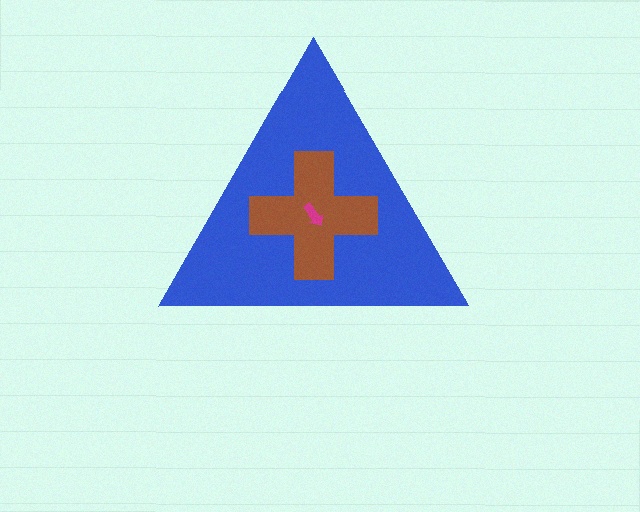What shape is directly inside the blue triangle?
The brown cross.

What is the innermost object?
The magenta arrow.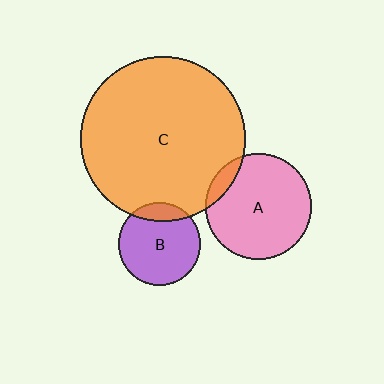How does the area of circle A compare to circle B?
Approximately 1.6 times.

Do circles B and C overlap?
Yes.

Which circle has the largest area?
Circle C (orange).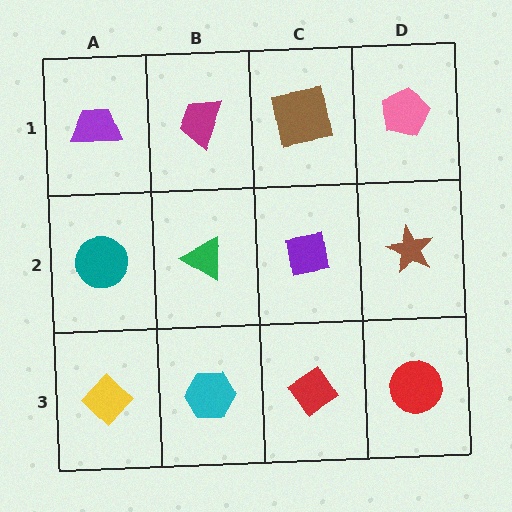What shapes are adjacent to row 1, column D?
A brown star (row 2, column D), a brown square (row 1, column C).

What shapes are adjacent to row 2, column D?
A pink pentagon (row 1, column D), a red circle (row 3, column D), a purple square (row 2, column C).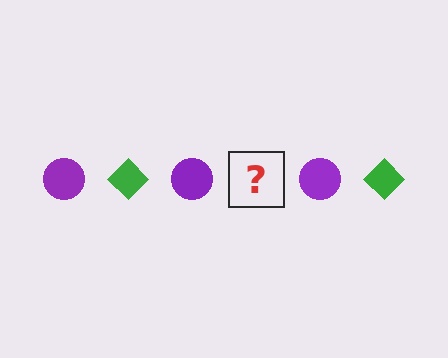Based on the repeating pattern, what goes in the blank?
The blank should be a green diamond.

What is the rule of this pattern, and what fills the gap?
The rule is that the pattern alternates between purple circle and green diamond. The gap should be filled with a green diamond.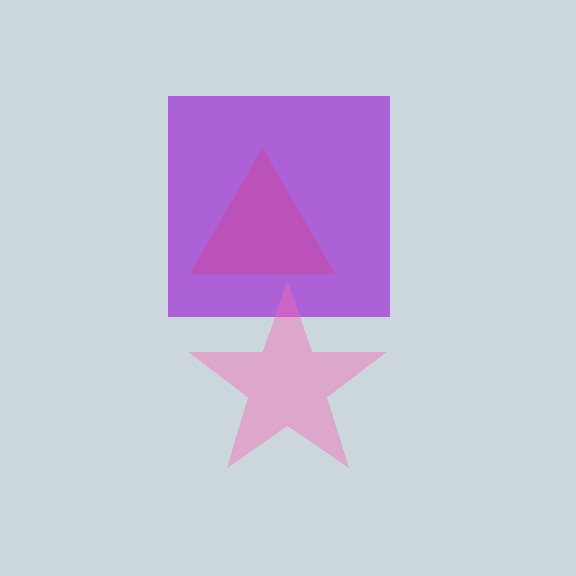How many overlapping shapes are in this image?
There are 3 overlapping shapes in the image.